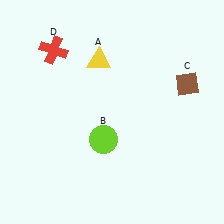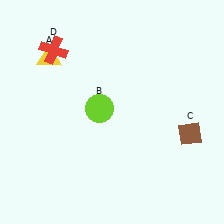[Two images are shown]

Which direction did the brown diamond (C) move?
The brown diamond (C) moved down.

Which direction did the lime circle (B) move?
The lime circle (B) moved up.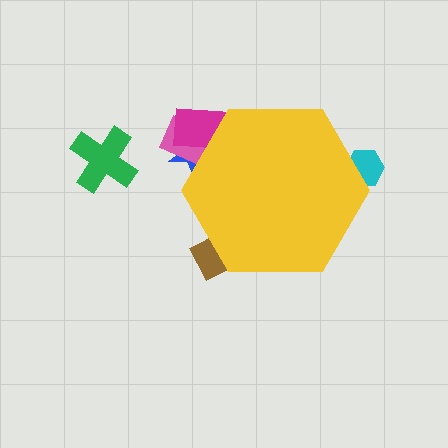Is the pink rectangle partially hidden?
Yes, the pink rectangle is partially hidden behind the yellow hexagon.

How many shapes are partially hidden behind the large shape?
5 shapes are partially hidden.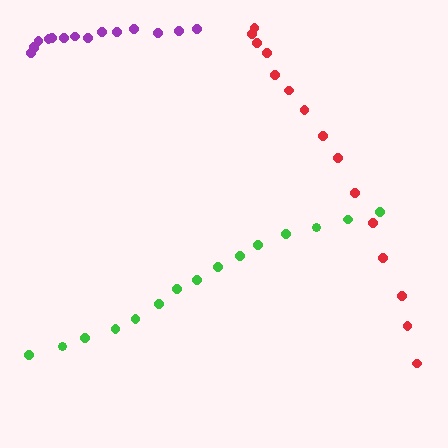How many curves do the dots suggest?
There are 3 distinct paths.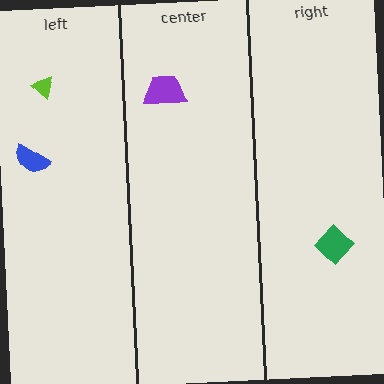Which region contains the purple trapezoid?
The center region.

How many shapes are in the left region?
2.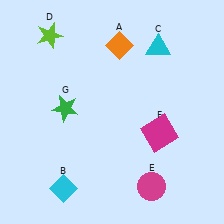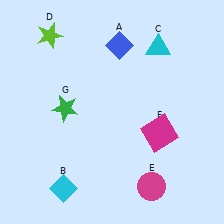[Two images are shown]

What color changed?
The diamond (A) changed from orange in Image 1 to blue in Image 2.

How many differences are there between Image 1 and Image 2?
There is 1 difference between the two images.